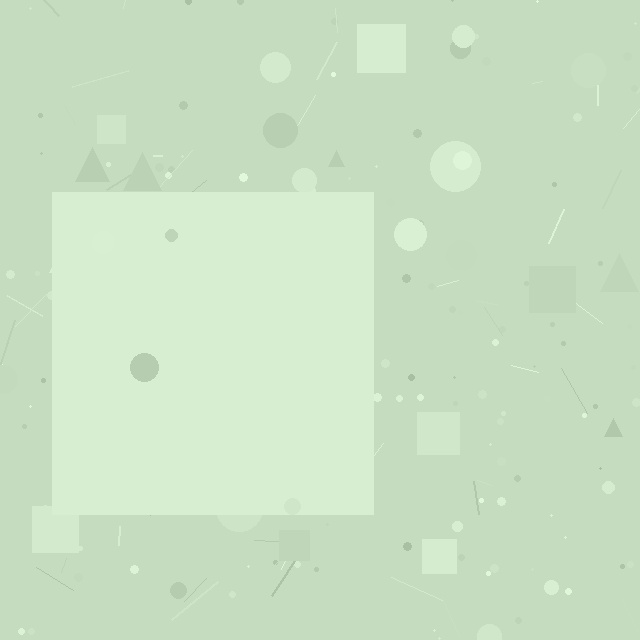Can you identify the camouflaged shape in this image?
The camouflaged shape is a square.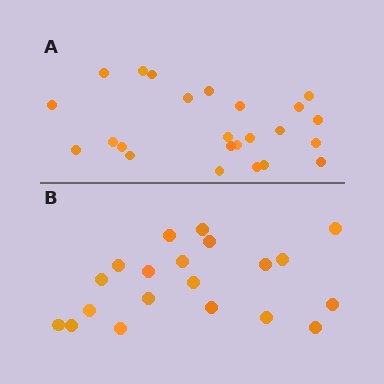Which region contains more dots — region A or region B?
Region A (the top region) has more dots.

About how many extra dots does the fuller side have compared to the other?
Region A has about 4 more dots than region B.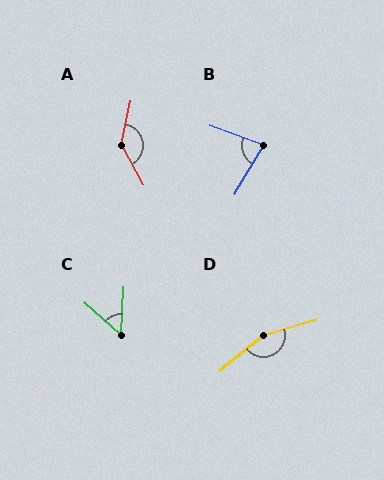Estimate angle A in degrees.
Approximately 139 degrees.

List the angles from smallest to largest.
C (51°), B (79°), A (139°), D (157°).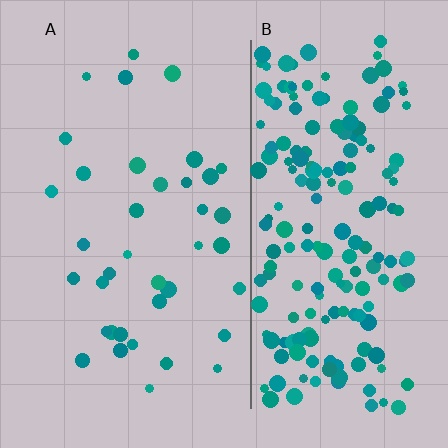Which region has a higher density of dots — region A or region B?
B (the right).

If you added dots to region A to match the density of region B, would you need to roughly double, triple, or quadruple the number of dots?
Approximately quadruple.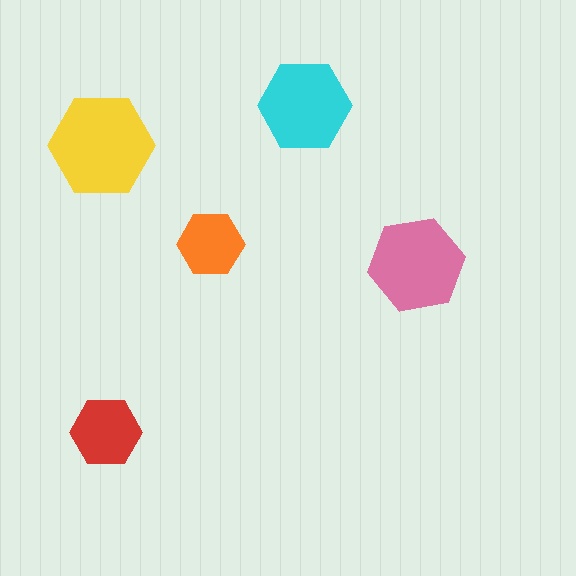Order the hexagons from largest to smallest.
the yellow one, the pink one, the cyan one, the red one, the orange one.